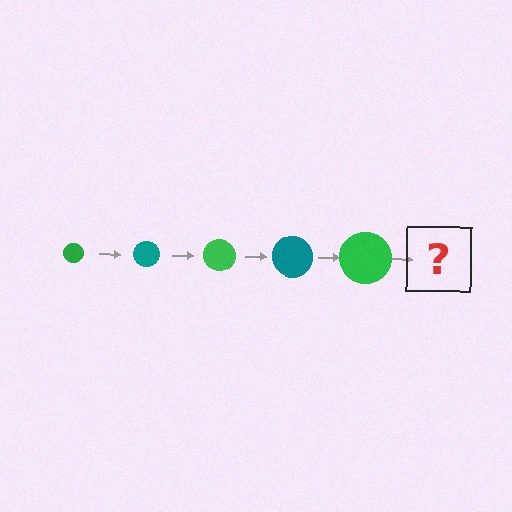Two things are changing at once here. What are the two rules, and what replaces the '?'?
The two rules are that the circle grows larger each step and the color cycles through green and teal. The '?' should be a teal circle, larger than the previous one.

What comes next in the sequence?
The next element should be a teal circle, larger than the previous one.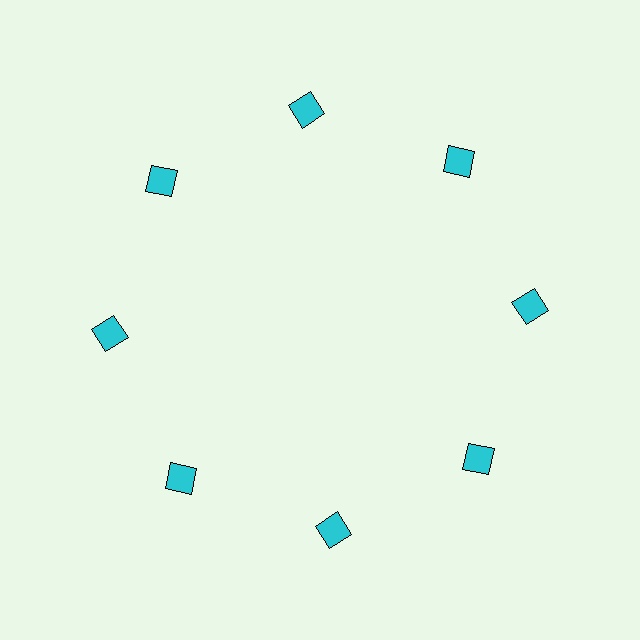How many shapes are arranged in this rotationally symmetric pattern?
There are 8 shapes, arranged in 8 groups of 1.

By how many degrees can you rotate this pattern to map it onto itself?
The pattern maps onto itself every 45 degrees of rotation.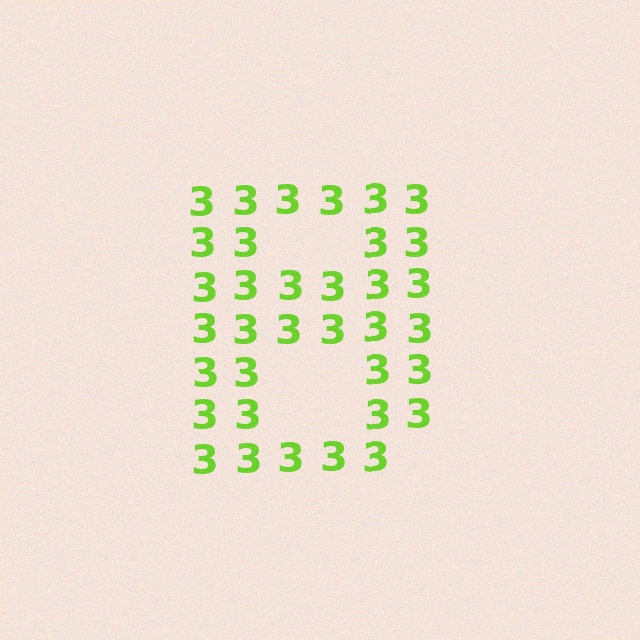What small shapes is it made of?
It is made of small digit 3's.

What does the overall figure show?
The overall figure shows the letter B.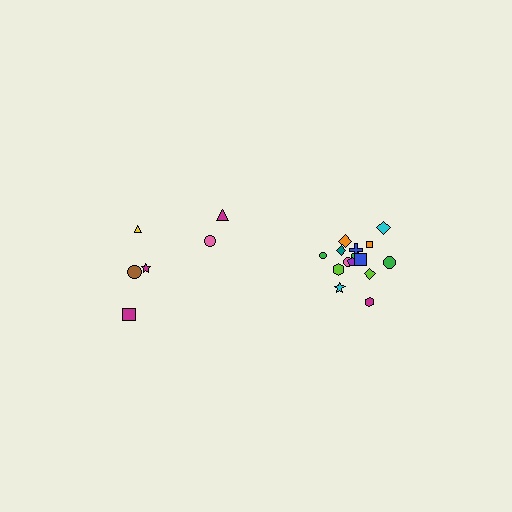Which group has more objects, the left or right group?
The right group.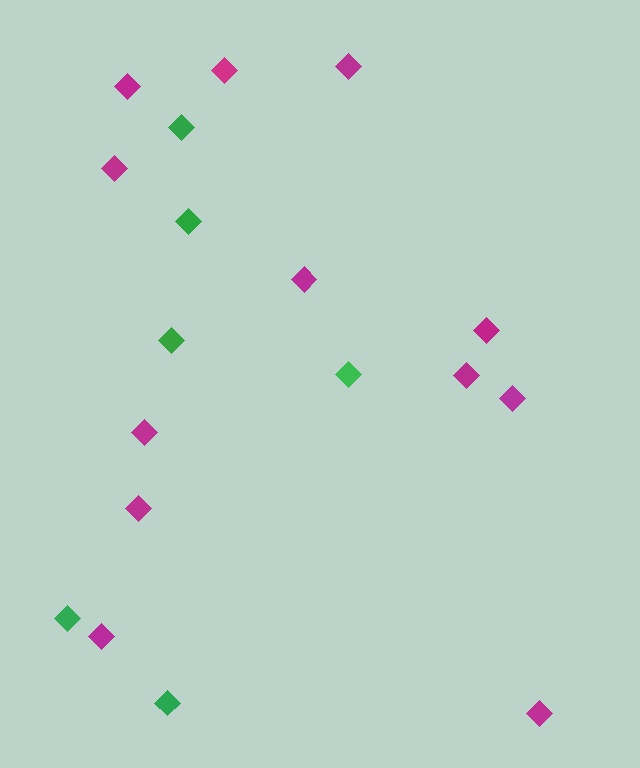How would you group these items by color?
There are 2 groups: one group of magenta diamonds (12) and one group of green diamonds (6).